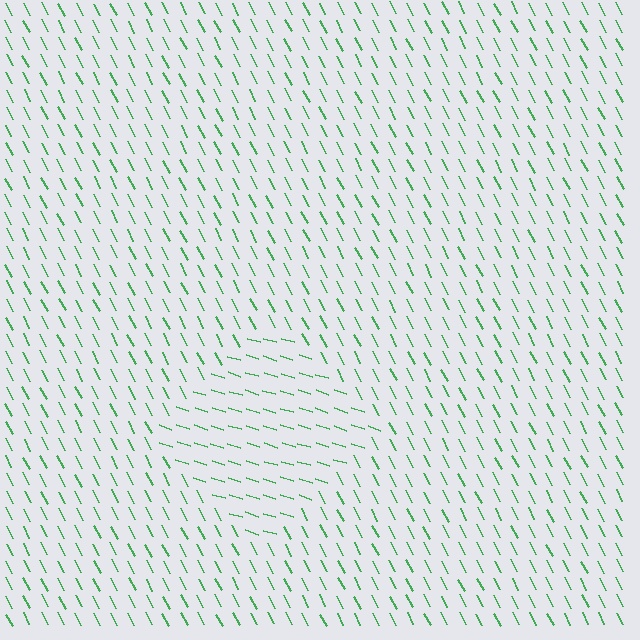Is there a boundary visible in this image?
Yes, there is a texture boundary formed by a change in line orientation.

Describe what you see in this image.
The image is filled with small green line segments. A diamond region in the image has lines oriented differently from the surrounding lines, creating a visible texture boundary.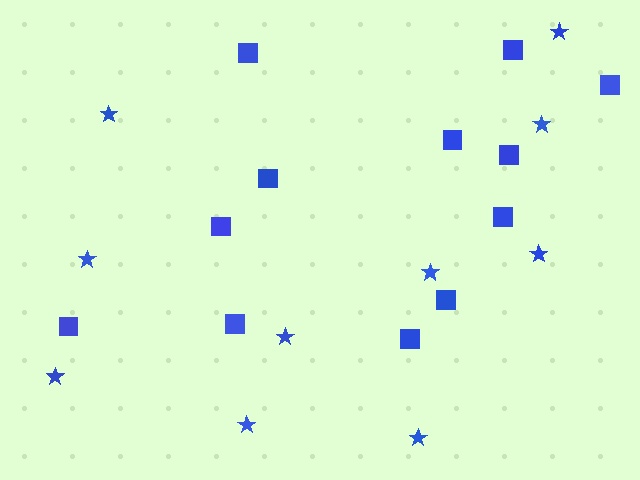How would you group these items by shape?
There are 2 groups: one group of squares (12) and one group of stars (10).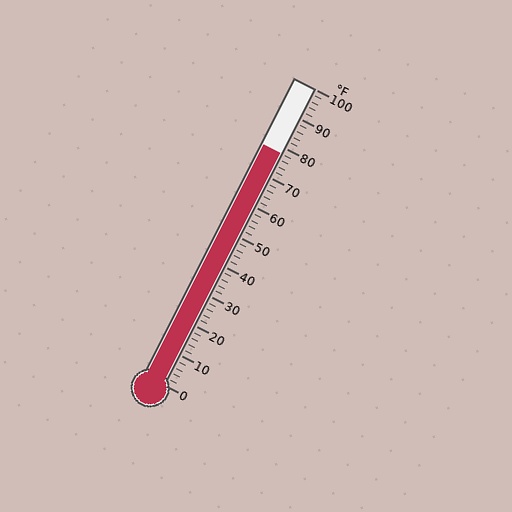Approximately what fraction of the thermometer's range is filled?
The thermometer is filled to approximately 80% of its range.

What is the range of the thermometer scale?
The thermometer scale ranges from 0°F to 100°F.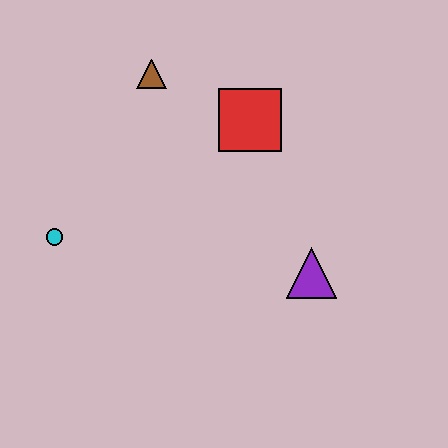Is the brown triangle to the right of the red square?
No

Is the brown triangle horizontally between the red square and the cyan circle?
Yes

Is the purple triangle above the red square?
No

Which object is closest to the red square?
The brown triangle is closest to the red square.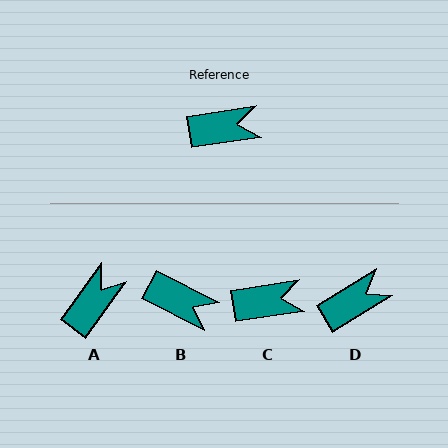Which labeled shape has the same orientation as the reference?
C.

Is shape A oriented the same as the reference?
No, it is off by about 45 degrees.